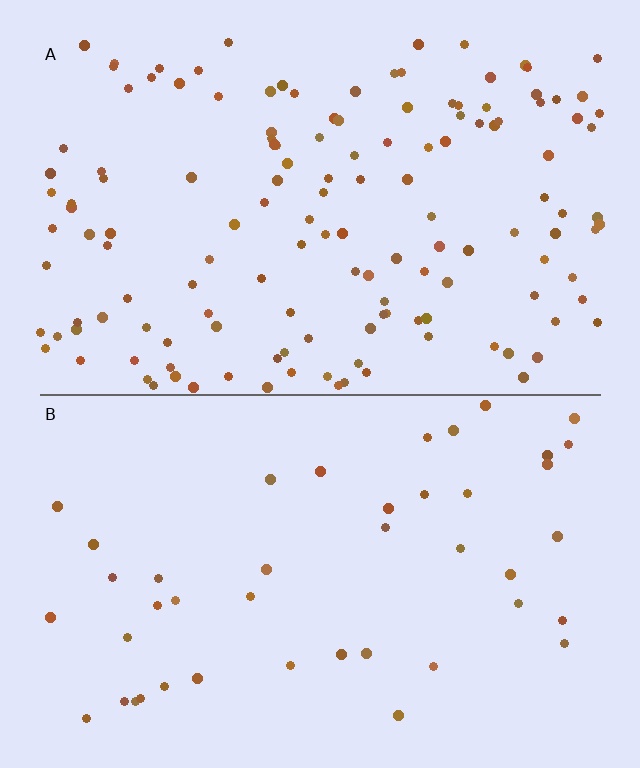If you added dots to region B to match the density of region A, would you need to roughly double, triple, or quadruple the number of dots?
Approximately triple.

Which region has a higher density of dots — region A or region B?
A (the top).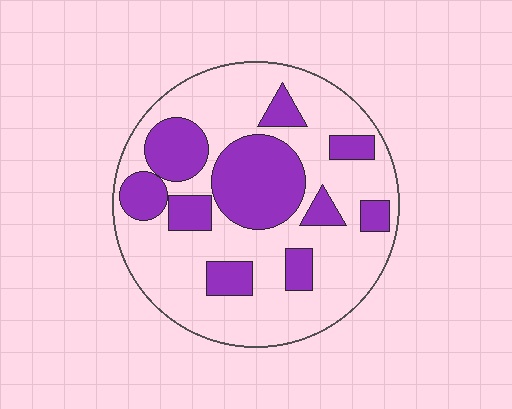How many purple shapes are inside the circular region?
10.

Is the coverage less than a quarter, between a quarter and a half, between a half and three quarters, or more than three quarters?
Between a quarter and a half.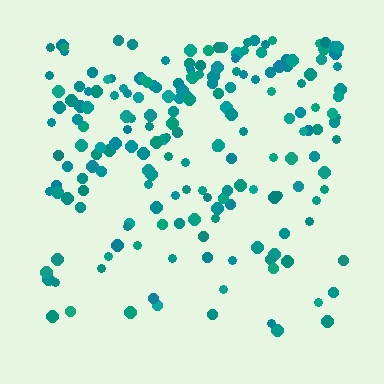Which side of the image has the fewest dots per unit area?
The bottom.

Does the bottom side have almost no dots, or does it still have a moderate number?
Still a moderate number, just noticeably fewer than the top.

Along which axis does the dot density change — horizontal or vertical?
Vertical.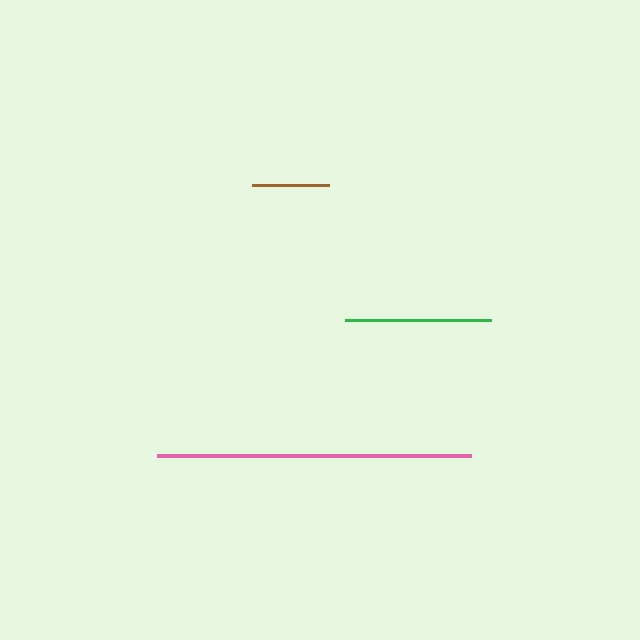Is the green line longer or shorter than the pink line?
The pink line is longer than the green line.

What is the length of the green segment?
The green segment is approximately 145 pixels long.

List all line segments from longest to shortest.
From longest to shortest: pink, green, brown.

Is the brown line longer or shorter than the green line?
The green line is longer than the brown line.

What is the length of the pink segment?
The pink segment is approximately 314 pixels long.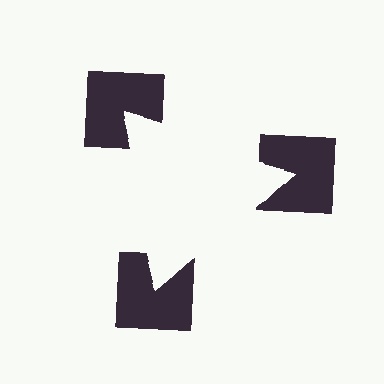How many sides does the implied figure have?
3 sides.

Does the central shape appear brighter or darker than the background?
It typically appears slightly brighter than the background, even though no actual brightness change is drawn.